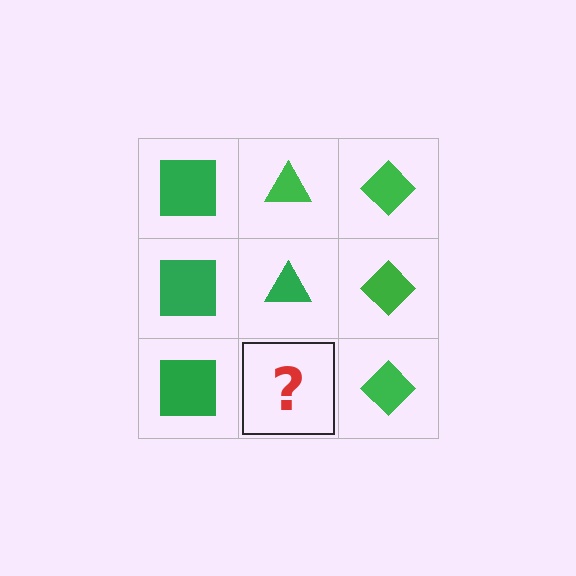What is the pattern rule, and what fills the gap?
The rule is that each column has a consistent shape. The gap should be filled with a green triangle.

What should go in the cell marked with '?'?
The missing cell should contain a green triangle.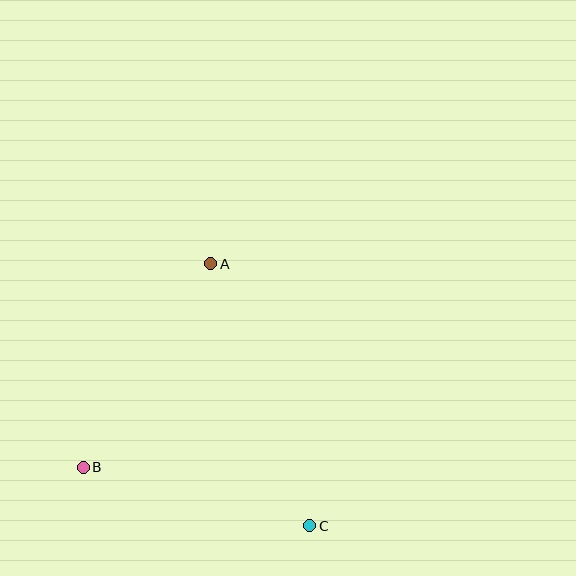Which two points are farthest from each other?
Points A and C are farthest from each other.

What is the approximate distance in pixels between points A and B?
The distance between A and B is approximately 240 pixels.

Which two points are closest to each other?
Points B and C are closest to each other.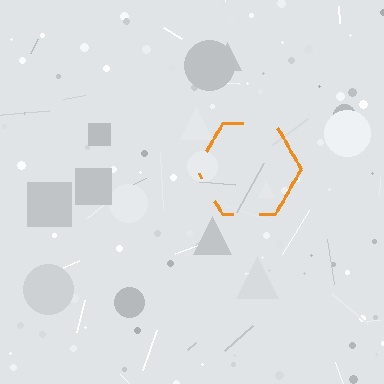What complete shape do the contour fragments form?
The contour fragments form a hexagon.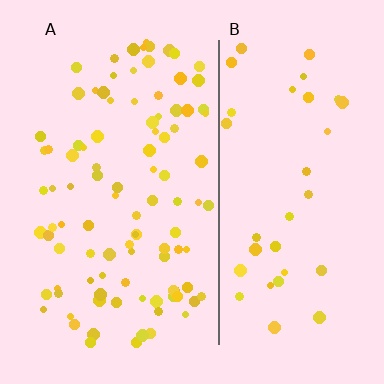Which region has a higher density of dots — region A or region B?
A (the left).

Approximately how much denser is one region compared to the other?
Approximately 2.7× — region A over region B.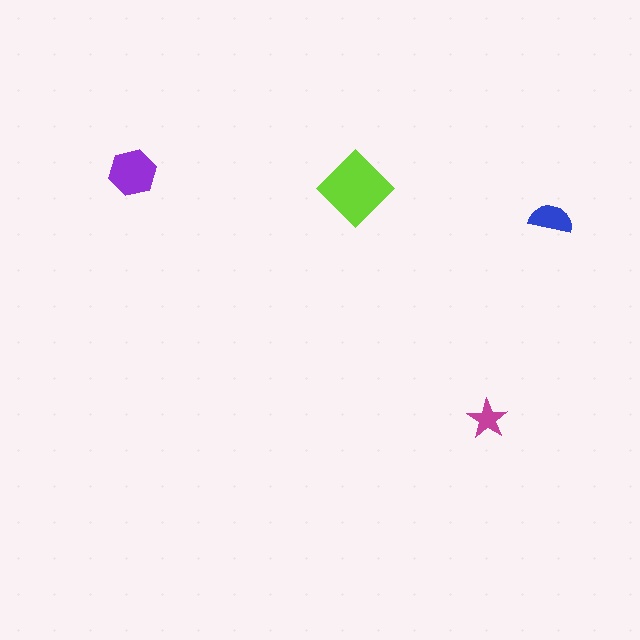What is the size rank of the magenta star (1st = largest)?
4th.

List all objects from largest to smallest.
The lime diamond, the purple hexagon, the blue semicircle, the magenta star.